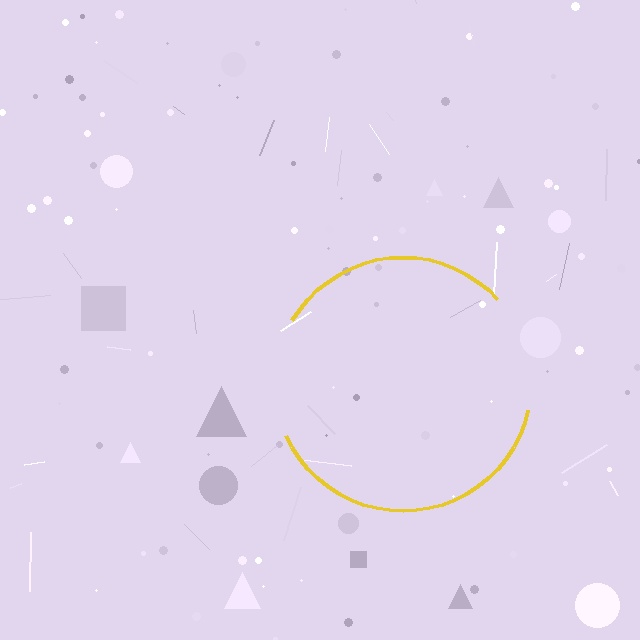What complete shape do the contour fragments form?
The contour fragments form a circle.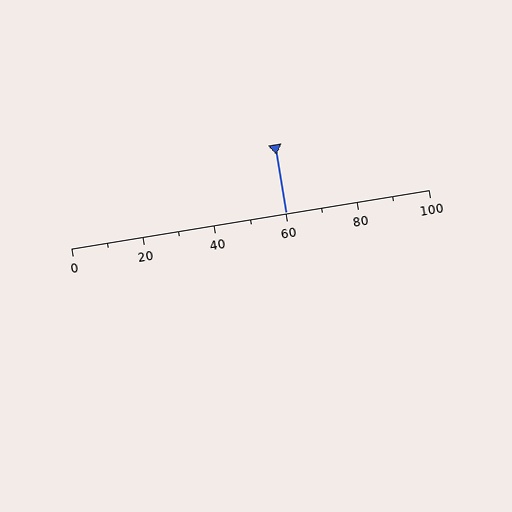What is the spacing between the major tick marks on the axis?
The major ticks are spaced 20 apart.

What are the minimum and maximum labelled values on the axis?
The axis runs from 0 to 100.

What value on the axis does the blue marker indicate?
The marker indicates approximately 60.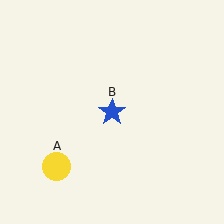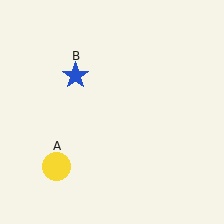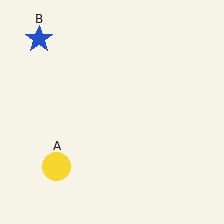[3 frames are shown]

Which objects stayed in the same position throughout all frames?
Yellow circle (object A) remained stationary.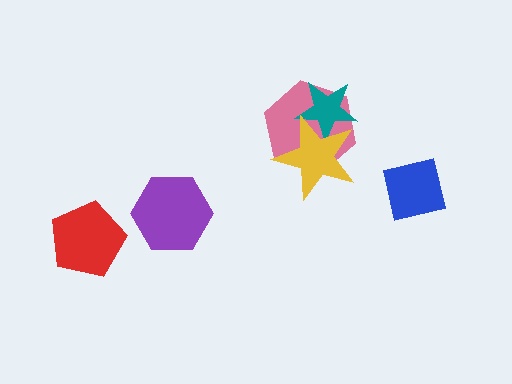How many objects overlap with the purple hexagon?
0 objects overlap with the purple hexagon.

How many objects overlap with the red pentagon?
0 objects overlap with the red pentagon.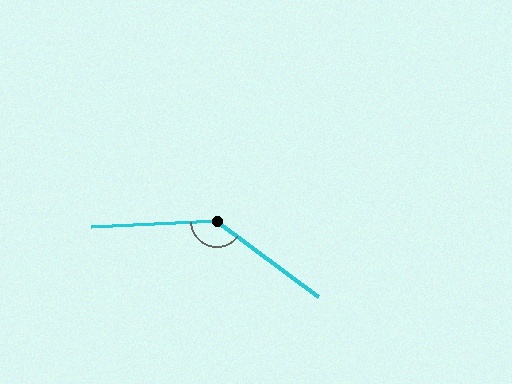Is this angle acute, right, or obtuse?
It is obtuse.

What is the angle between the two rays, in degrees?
Approximately 141 degrees.